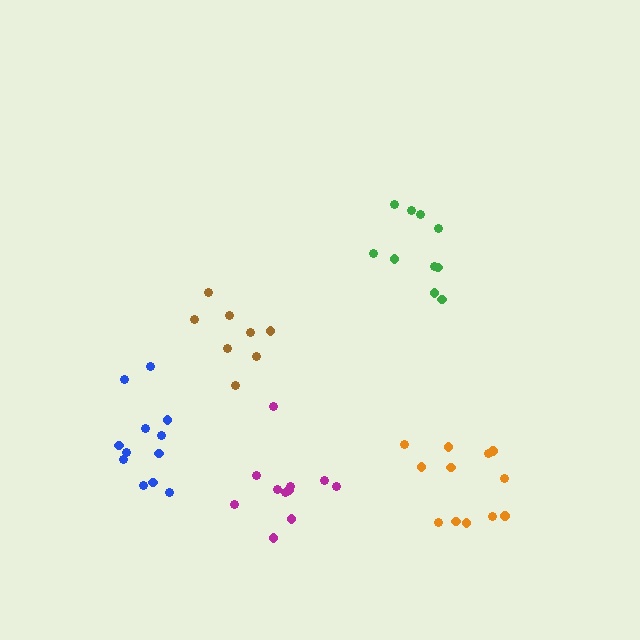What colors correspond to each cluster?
The clusters are colored: orange, green, magenta, blue, brown.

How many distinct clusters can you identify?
There are 5 distinct clusters.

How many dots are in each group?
Group 1: 12 dots, Group 2: 10 dots, Group 3: 11 dots, Group 4: 12 dots, Group 5: 8 dots (53 total).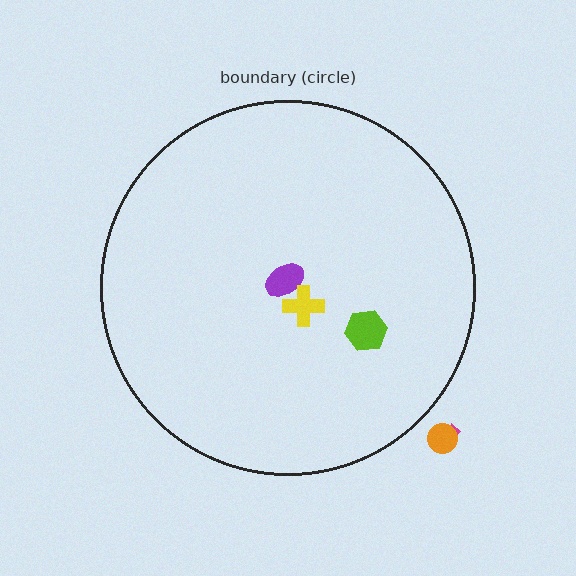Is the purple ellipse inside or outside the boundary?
Inside.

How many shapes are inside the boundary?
3 inside, 2 outside.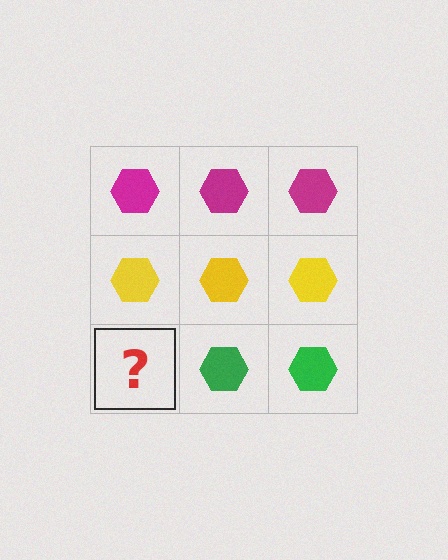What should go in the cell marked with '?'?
The missing cell should contain a green hexagon.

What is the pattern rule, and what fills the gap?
The rule is that each row has a consistent color. The gap should be filled with a green hexagon.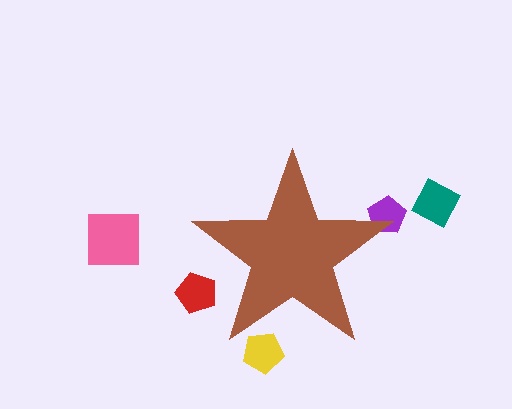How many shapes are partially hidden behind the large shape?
3 shapes are partially hidden.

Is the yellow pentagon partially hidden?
Yes, the yellow pentagon is partially hidden behind the brown star.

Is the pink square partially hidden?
No, the pink square is fully visible.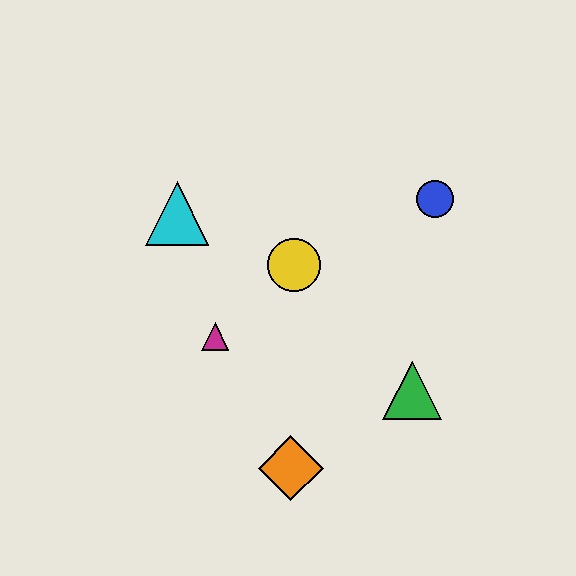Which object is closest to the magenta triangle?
The yellow circle is closest to the magenta triangle.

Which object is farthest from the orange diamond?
The blue circle is farthest from the orange diamond.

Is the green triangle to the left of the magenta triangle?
No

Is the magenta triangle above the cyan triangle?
No